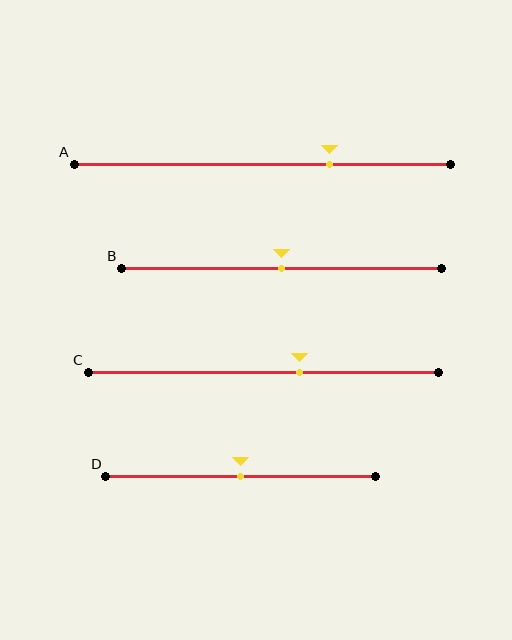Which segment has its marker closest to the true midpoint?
Segment B has its marker closest to the true midpoint.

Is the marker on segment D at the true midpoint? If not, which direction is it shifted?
Yes, the marker on segment D is at the true midpoint.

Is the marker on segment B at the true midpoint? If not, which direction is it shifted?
Yes, the marker on segment B is at the true midpoint.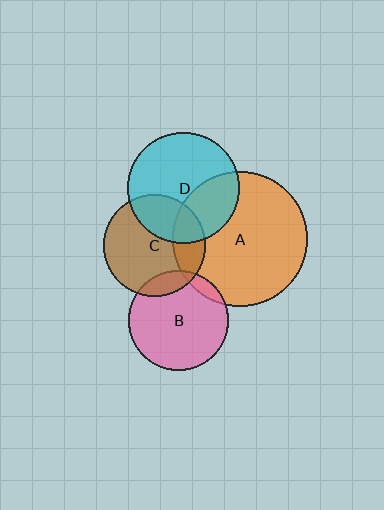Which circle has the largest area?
Circle A (orange).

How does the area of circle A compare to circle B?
Approximately 1.8 times.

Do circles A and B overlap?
Yes.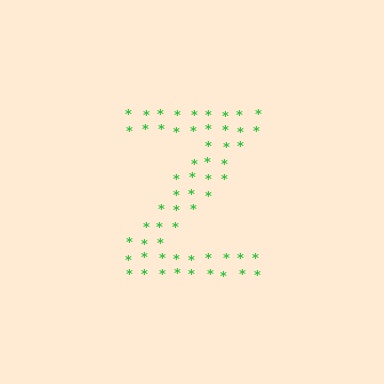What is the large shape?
The large shape is the letter Z.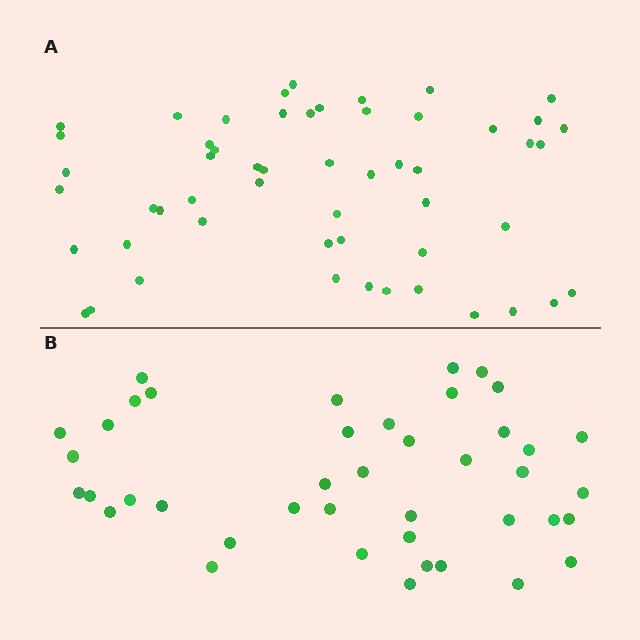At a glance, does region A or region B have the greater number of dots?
Region A (the top region) has more dots.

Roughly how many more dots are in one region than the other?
Region A has roughly 12 or so more dots than region B.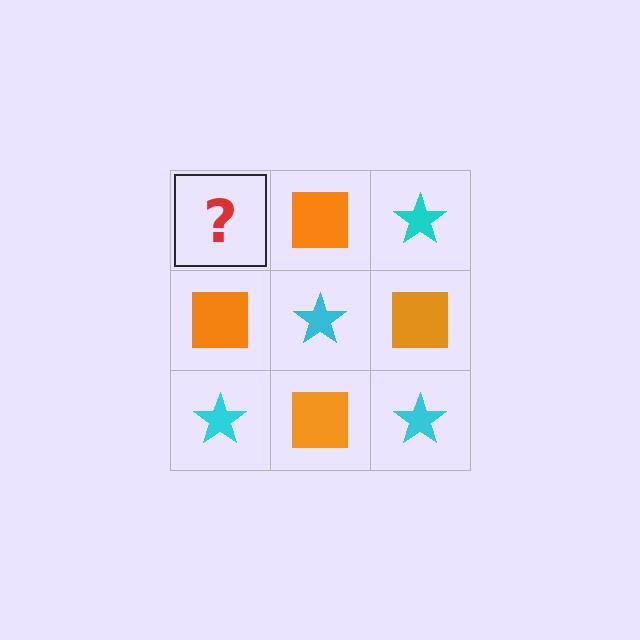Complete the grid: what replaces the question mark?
The question mark should be replaced with a cyan star.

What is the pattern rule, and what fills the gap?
The rule is that it alternates cyan star and orange square in a checkerboard pattern. The gap should be filled with a cyan star.